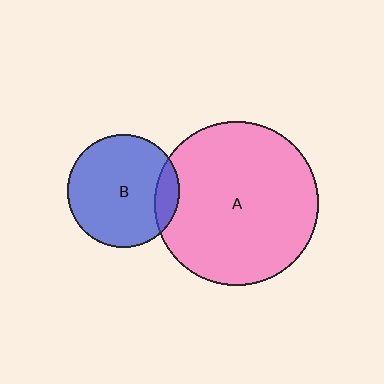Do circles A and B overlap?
Yes.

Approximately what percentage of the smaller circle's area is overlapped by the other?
Approximately 15%.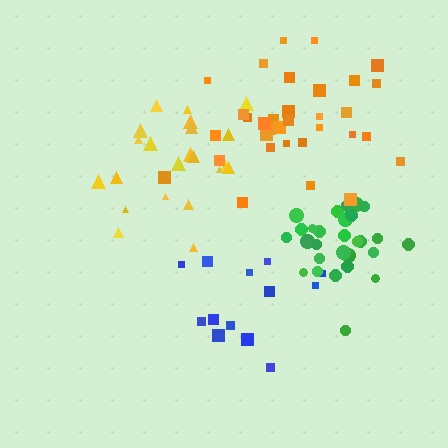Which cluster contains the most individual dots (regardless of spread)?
Orange (34).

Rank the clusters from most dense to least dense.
green, yellow, orange, blue.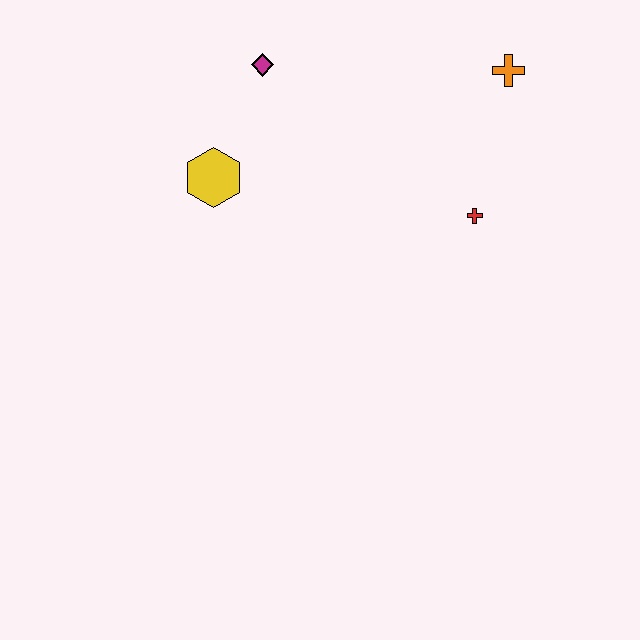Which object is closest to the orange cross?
The red cross is closest to the orange cross.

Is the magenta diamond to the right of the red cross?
No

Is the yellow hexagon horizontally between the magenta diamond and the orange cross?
No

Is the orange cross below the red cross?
No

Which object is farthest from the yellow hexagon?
The orange cross is farthest from the yellow hexagon.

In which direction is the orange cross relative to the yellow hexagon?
The orange cross is to the right of the yellow hexagon.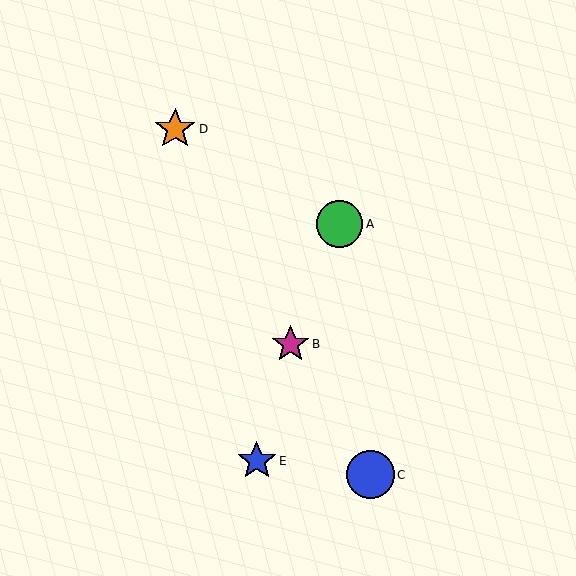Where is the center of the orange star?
The center of the orange star is at (175, 129).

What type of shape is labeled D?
Shape D is an orange star.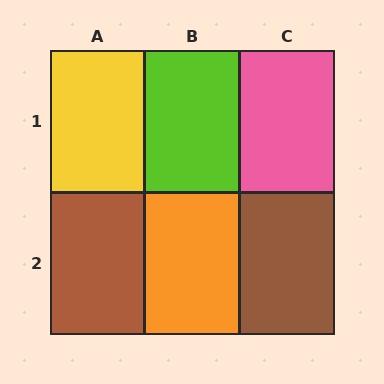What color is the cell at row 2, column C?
Brown.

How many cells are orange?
1 cell is orange.